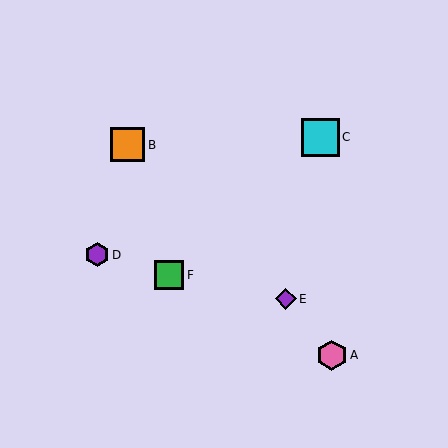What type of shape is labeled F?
Shape F is a green square.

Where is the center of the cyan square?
The center of the cyan square is at (320, 137).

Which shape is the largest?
The cyan square (labeled C) is the largest.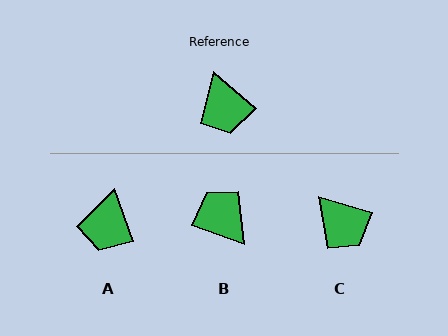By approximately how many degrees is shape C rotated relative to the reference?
Approximately 24 degrees counter-clockwise.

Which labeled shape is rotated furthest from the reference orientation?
B, about 159 degrees away.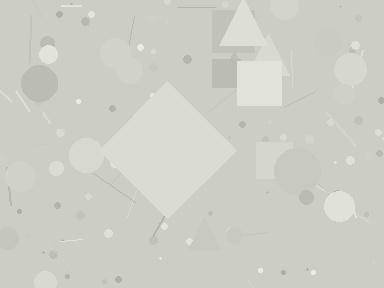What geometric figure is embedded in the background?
A diamond is embedded in the background.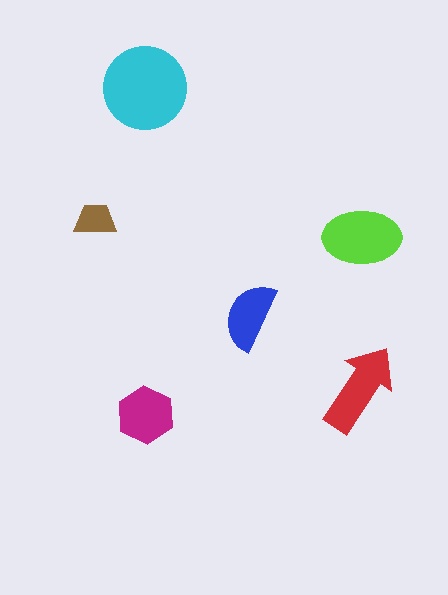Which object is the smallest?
The brown trapezoid.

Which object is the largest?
The cyan circle.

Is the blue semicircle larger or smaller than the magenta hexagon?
Smaller.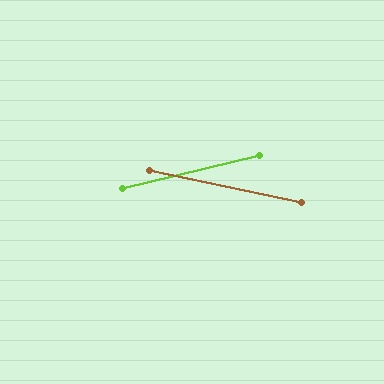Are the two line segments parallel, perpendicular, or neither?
Neither parallel nor perpendicular — they differ by about 25°.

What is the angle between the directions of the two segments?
Approximately 25 degrees.